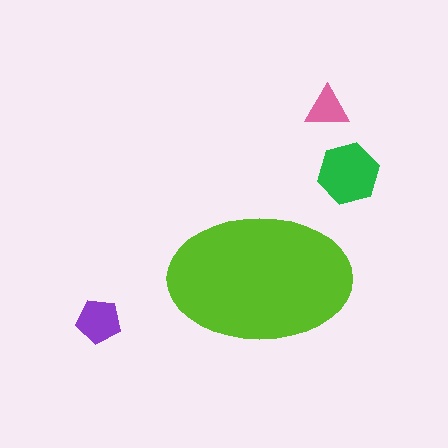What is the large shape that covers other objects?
A lime ellipse.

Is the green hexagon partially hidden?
No, the green hexagon is fully visible.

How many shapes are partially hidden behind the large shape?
0 shapes are partially hidden.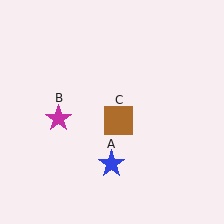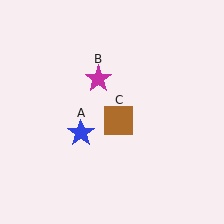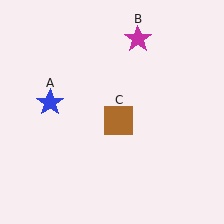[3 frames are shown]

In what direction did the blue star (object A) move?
The blue star (object A) moved up and to the left.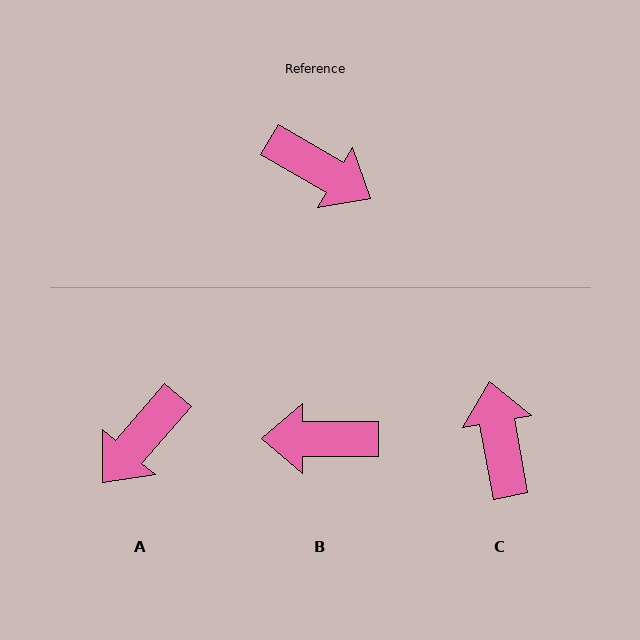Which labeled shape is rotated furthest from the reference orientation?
B, about 150 degrees away.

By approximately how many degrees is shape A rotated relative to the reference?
Approximately 100 degrees clockwise.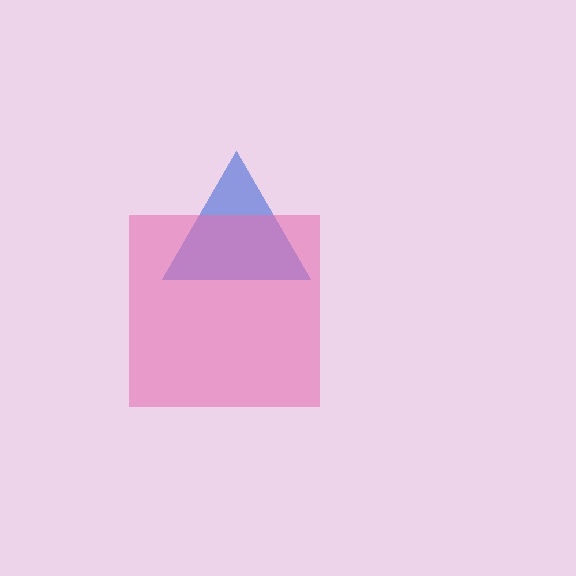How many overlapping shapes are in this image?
There are 2 overlapping shapes in the image.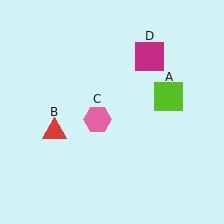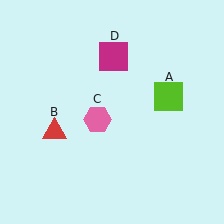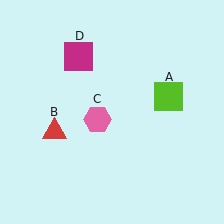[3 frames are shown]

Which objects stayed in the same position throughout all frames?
Lime square (object A) and red triangle (object B) and pink hexagon (object C) remained stationary.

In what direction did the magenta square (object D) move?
The magenta square (object D) moved left.